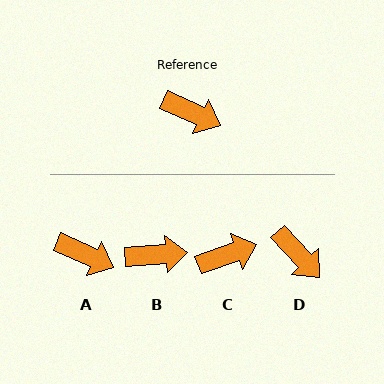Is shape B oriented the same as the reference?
No, it is off by about 29 degrees.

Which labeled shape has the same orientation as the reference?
A.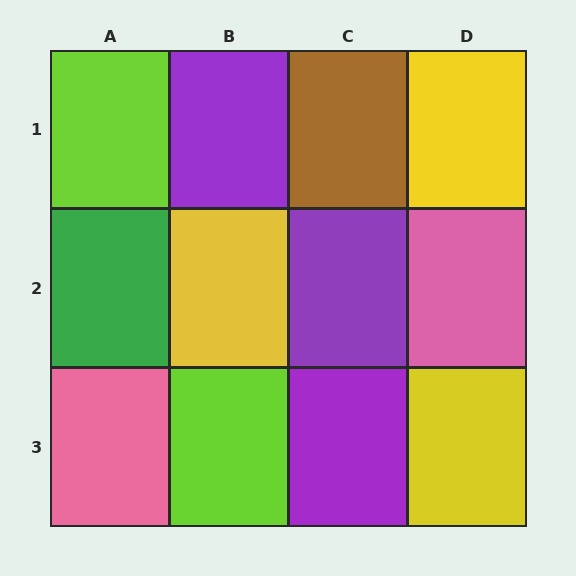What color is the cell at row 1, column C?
Brown.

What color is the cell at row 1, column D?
Yellow.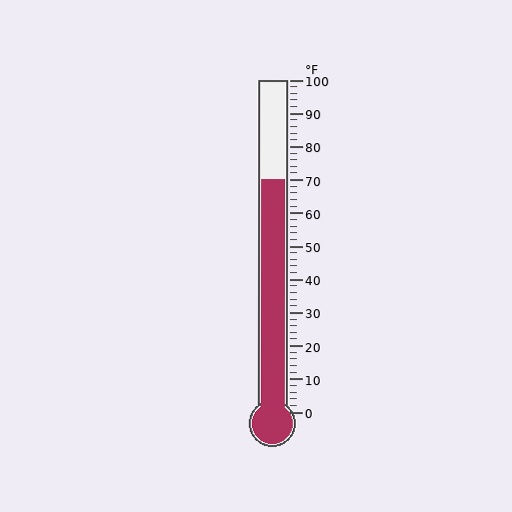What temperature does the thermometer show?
The thermometer shows approximately 70°F.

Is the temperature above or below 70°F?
The temperature is at 70°F.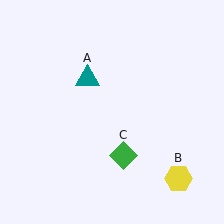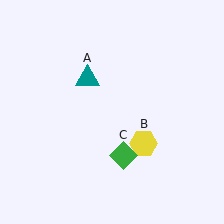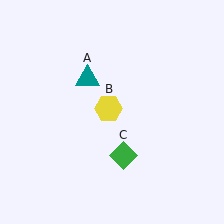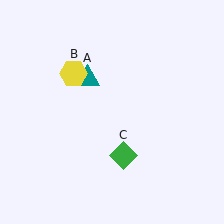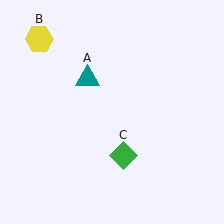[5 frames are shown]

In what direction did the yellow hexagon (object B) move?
The yellow hexagon (object B) moved up and to the left.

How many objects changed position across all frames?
1 object changed position: yellow hexagon (object B).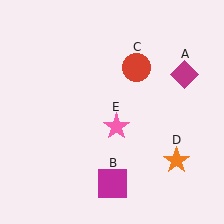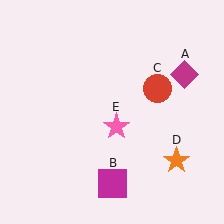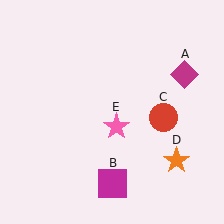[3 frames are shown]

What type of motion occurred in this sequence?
The red circle (object C) rotated clockwise around the center of the scene.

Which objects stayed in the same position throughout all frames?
Magenta diamond (object A) and magenta square (object B) and orange star (object D) and pink star (object E) remained stationary.